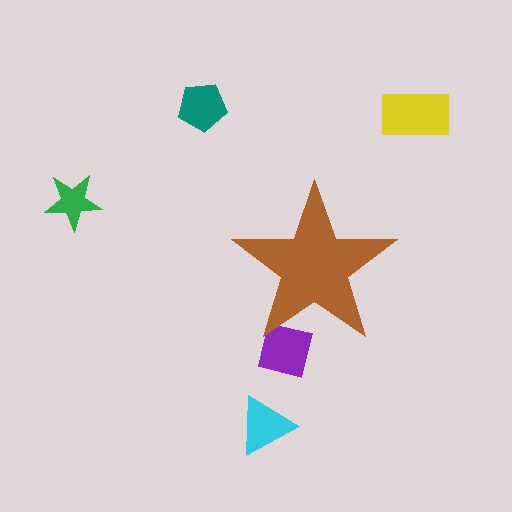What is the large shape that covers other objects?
A brown star.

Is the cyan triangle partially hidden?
No, the cyan triangle is fully visible.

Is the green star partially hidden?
No, the green star is fully visible.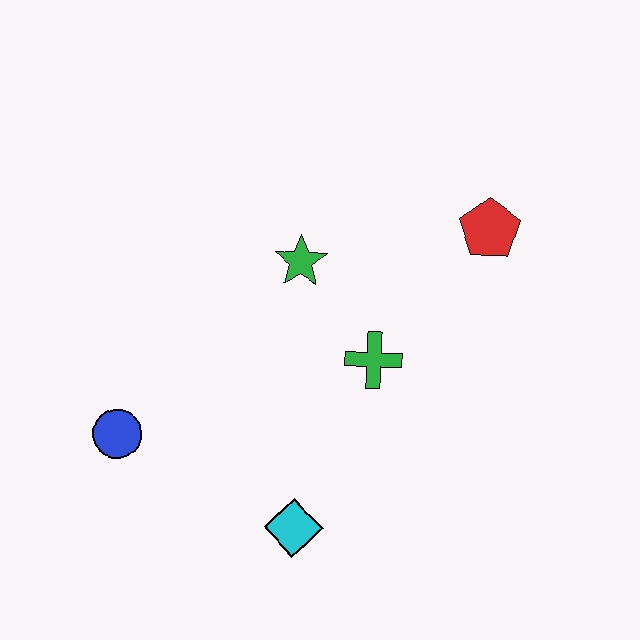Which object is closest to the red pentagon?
The green cross is closest to the red pentagon.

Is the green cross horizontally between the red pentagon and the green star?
Yes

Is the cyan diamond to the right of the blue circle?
Yes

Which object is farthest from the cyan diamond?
The red pentagon is farthest from the cyan diamond.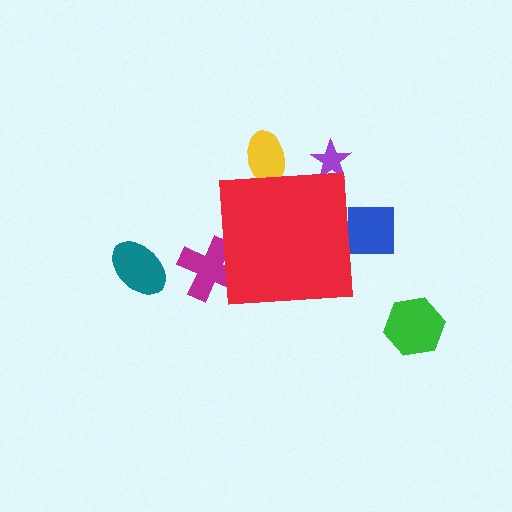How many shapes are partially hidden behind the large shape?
4 shapes are partially hidden.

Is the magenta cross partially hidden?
Yes, the magenta cross is partially hidden behind the red square.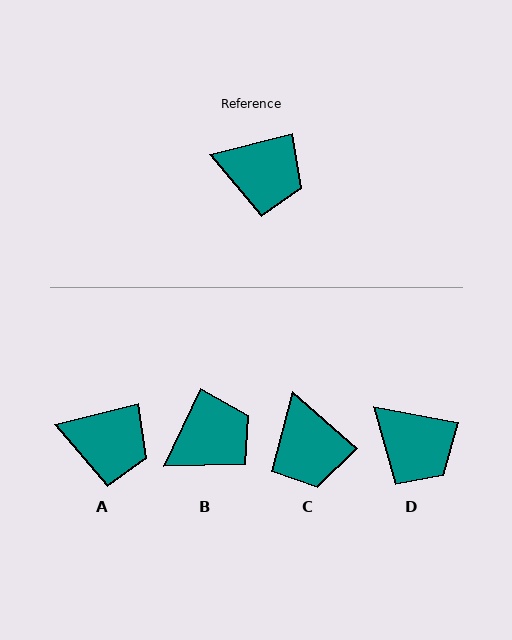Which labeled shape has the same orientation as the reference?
A.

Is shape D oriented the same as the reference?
No, it is off by about 24 degrees.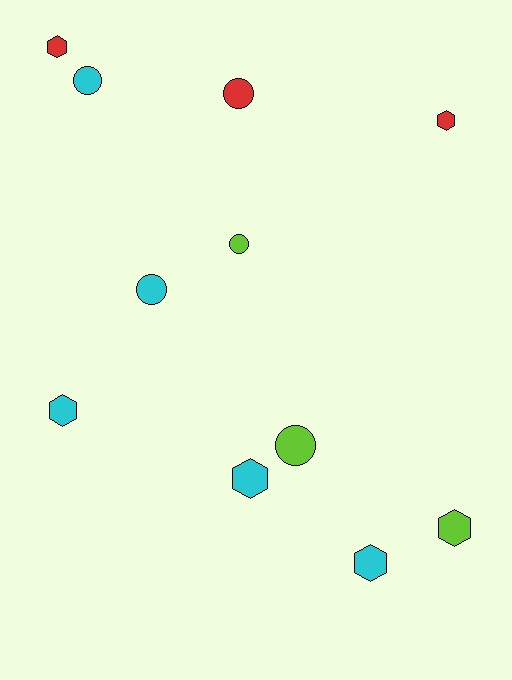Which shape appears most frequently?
Hexagon, with 6 objects.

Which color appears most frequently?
Cyan, with 5 objects.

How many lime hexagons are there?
There is 1 lime hexagon.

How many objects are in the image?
There are 11 objects.